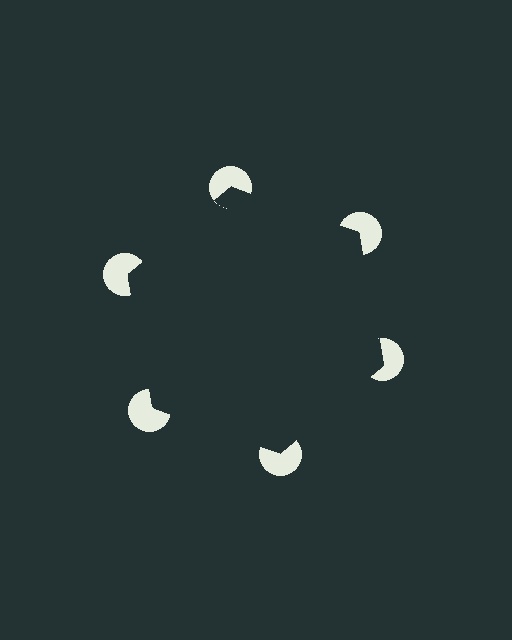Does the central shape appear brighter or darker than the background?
It typically appears slightly darker than the background, even though no actual brightness change is drawn.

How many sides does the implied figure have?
6 sides.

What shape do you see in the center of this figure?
An illusory hexagon — its edges are inferred from the aligned wedge cuts in the pac-man discs, not physically drawn.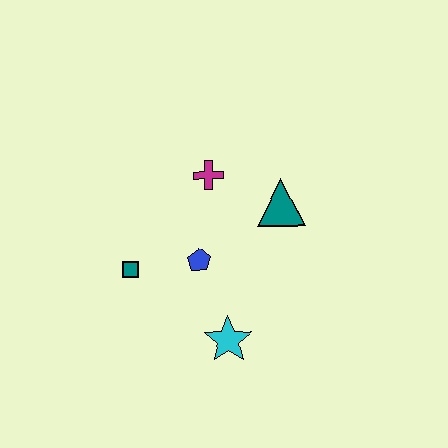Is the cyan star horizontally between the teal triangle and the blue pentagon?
Yes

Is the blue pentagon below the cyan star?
No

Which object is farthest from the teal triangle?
The teal square is farthest from the teal triangle.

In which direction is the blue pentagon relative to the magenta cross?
The blue pentagon is below the magenta cross.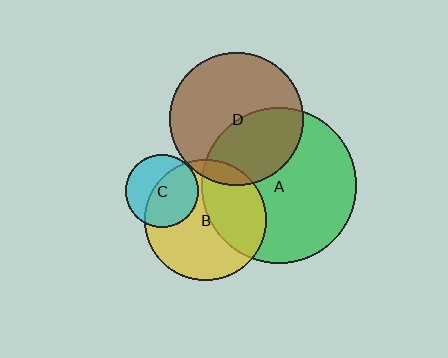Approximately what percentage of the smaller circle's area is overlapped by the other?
Approximately 40%.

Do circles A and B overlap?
Yes.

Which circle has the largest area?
Circle A (green).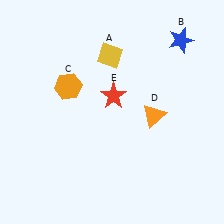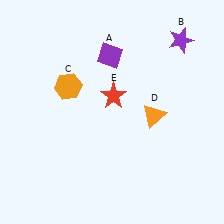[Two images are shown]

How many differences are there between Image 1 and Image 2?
There are 2 differences between the two images.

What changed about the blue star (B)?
In Image 1, B is blue. In Image 2, it changed to purple.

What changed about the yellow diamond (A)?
In Image 1, A is yellow. In Image 2, it changed to purple.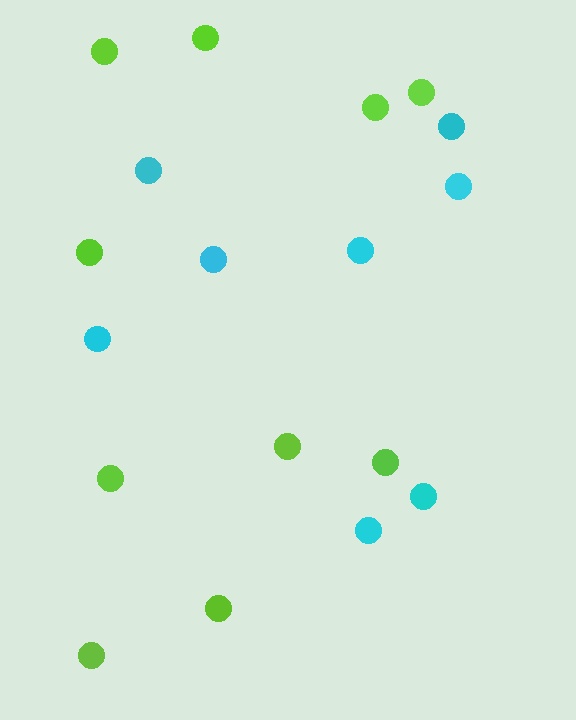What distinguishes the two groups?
There are 2 groups: one group of lime circles (10) and one group of cyan circles (8).